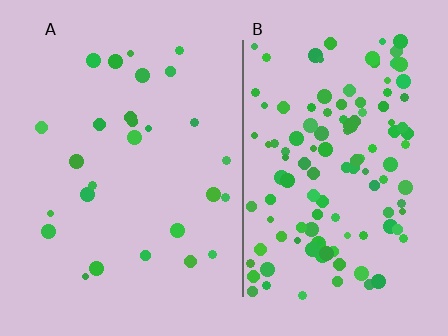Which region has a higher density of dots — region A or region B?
B (the right).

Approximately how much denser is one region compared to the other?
Approximately 4.6× — region B over region A.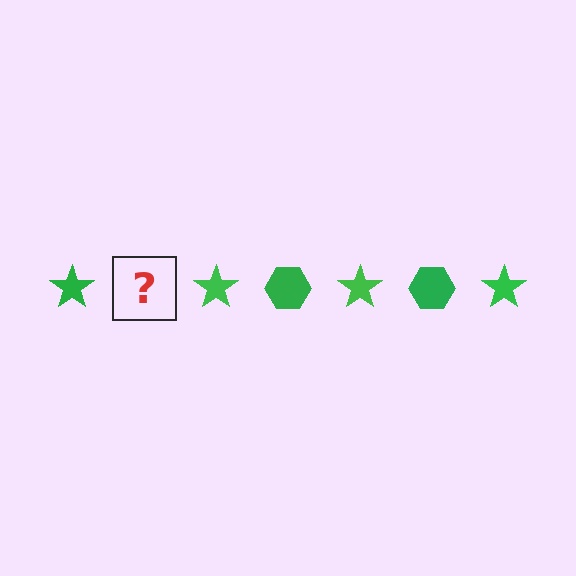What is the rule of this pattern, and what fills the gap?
The rule is that the pattern cycles through star, hexagon shapes in green. The gap should be filled with a green hexagon.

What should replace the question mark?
The question mark should be replaced with a green hexagon.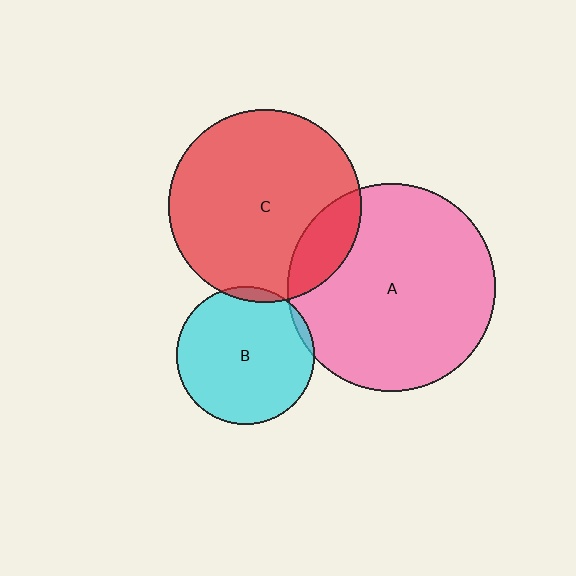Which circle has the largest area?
Circle A (pink).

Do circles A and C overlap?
Yes.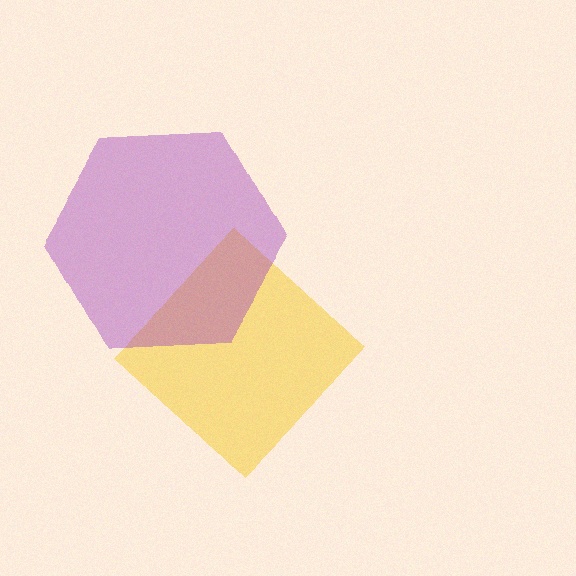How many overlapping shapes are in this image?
There are 2 overlapping shapes in the image.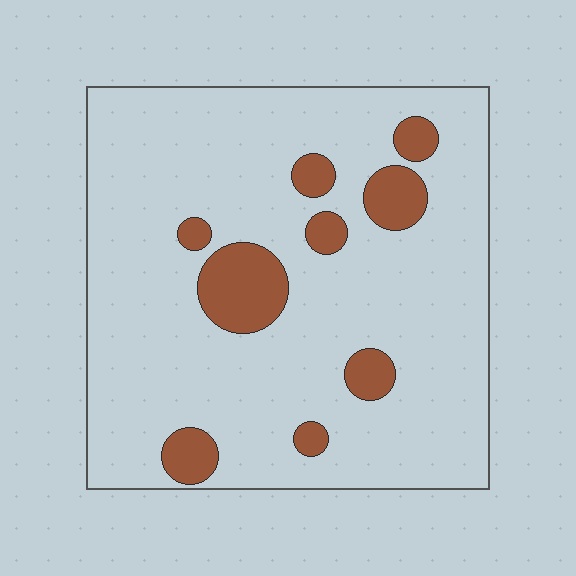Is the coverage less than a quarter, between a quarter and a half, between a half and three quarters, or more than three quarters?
Less than a quarter.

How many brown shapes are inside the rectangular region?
9.